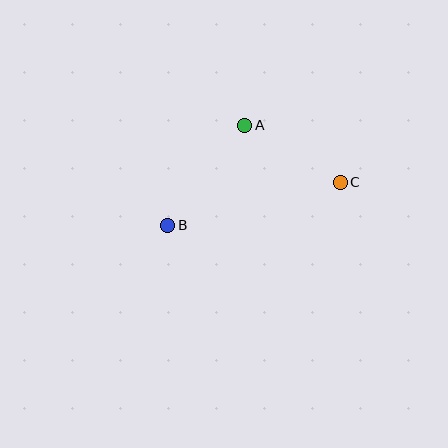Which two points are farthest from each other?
Points B and C are farthest from each other.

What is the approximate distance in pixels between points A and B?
The distance between A and B is approximately 126 pixels.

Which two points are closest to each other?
Points A and C are closest to each other.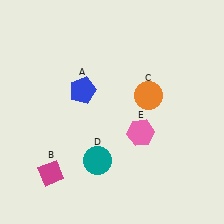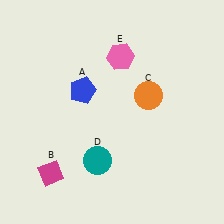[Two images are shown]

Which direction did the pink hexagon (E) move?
The pink hexagon (E) moved up.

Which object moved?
The pink hexagon (E) moved up.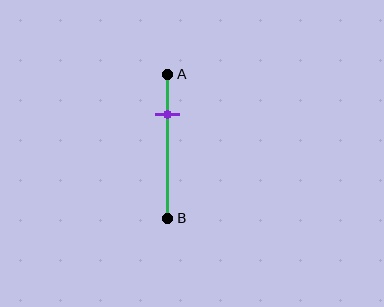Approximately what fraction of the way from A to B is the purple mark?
The purple mark is approximately 30% of the way from A to B.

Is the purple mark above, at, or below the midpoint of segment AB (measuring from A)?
The purple mark is above the midpoint of segment AB.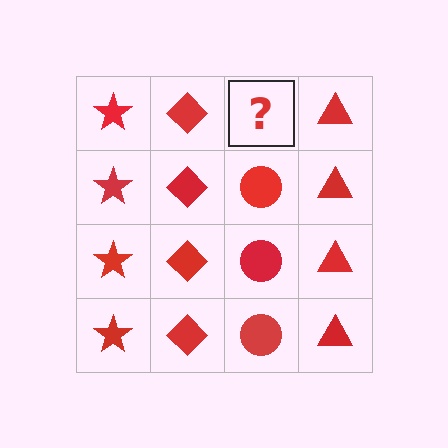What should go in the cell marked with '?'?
The missing cell should contain a red circle.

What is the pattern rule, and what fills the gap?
The rule is that each column has a consistent shape. The gap should be filled with a red circle.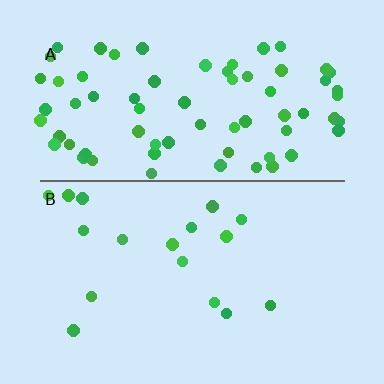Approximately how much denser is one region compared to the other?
Approximately 4.1× — region A over region B.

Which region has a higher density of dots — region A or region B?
A (the top).